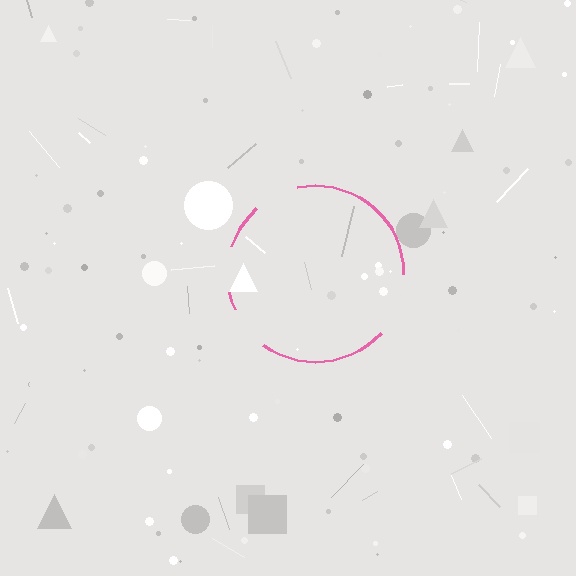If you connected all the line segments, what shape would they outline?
They would outline a circle.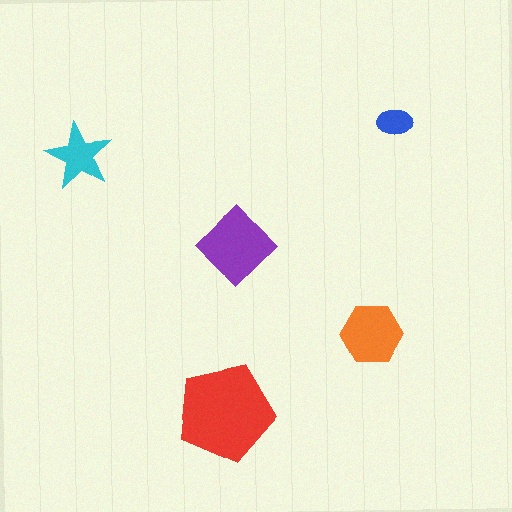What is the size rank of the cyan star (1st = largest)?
4th.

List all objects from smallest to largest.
The blue ellipse, the cyan star, the orange hexagon, the purple diamond, the red pentagon.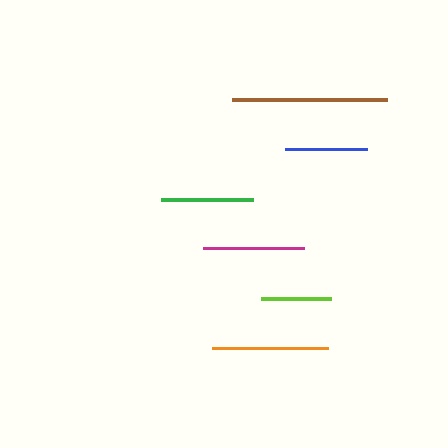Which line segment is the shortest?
The lime line is the shortest at approximately 70 pixels.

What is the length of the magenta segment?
The magenta segment is approximately 101 pixels long.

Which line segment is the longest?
The brown line is the longest at approximately 155 pixels.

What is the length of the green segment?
The green segment is approximately 93 pixels long.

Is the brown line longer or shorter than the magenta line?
The brown line is longer than the magenta line.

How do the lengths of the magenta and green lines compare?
The magenta and green lines are approximately the same length.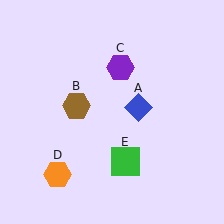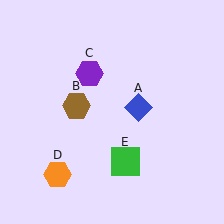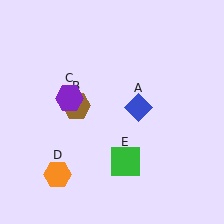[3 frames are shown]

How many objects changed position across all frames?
1 object changed position: purple hexagon (object C).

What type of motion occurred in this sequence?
The purple hexagon (object C) rotated counterclockwise around the center of the scene.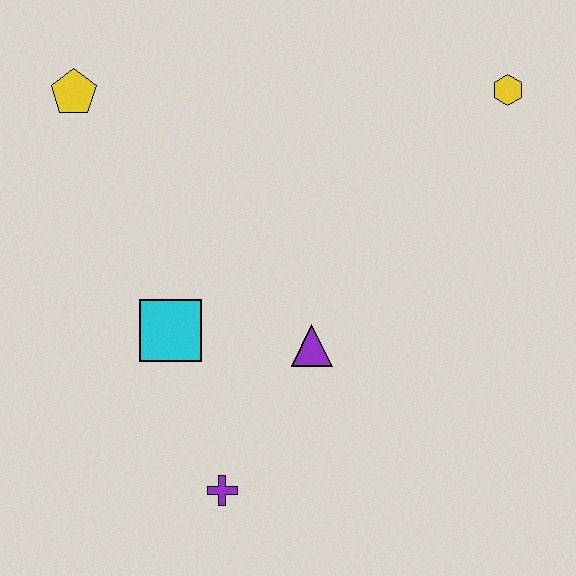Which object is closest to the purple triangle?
The cyan square is closest to the purple triangle.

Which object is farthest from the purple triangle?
The yellow pentagon is farthest from the purple triangle.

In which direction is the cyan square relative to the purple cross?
The cyan square is above the purple cross.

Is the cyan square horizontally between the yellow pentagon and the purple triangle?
Yes